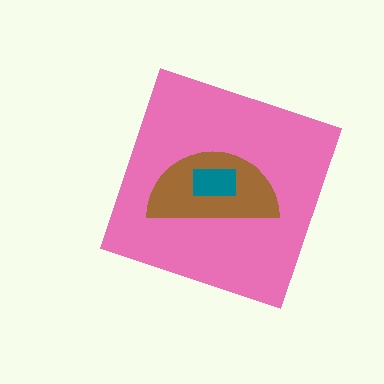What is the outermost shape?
The pink diamond.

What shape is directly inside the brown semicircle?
The teal rectangle.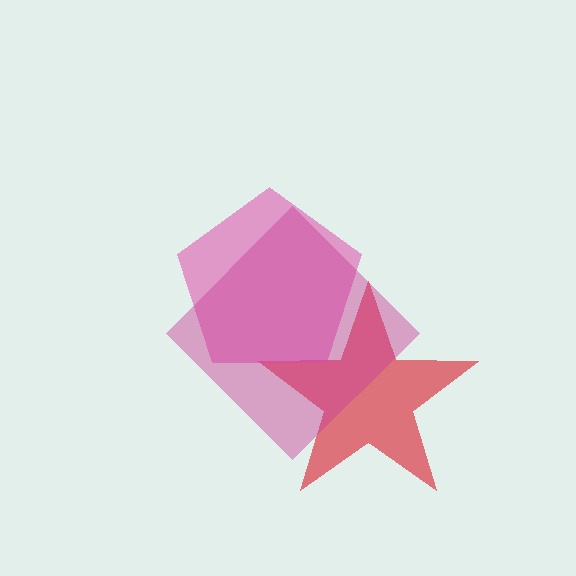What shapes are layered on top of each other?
The layered shapes are: a red star, a pink pentagon, a magenta diamond.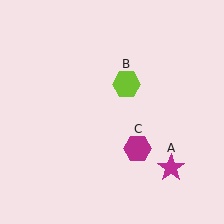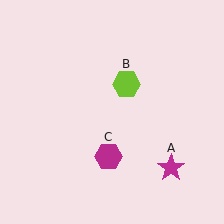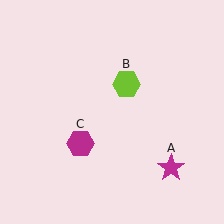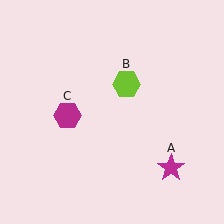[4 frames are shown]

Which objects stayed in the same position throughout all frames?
Magenta star (object A) and lime hexagon (object B) remained stationary.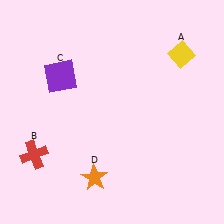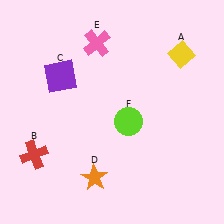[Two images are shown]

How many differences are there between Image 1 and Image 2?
There are 2 differences between the two images.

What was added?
A pink cross (E), a lime circle (F) were added in Image 2.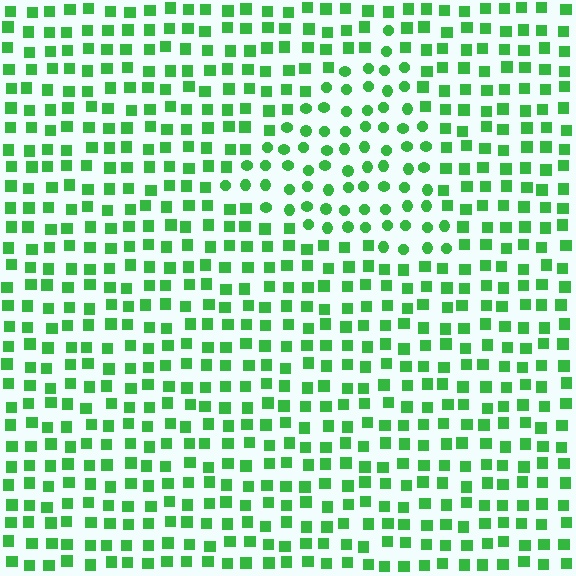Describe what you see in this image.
The image is filled with small green elements arranged in a uniform grid. A triangle-shaped region contains circles, while the surrounding area contains squares. The boundary is defined purely by the change in element shape.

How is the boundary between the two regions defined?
The boundary is defined by a change in element shape: circles inside vs. squares outside. All elements share the same color and spacing.